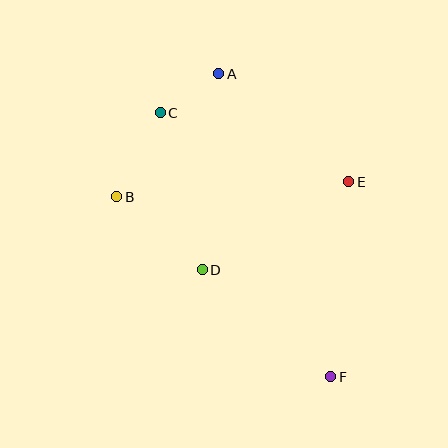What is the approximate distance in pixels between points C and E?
The distance between C and E is approximately 201 pixels.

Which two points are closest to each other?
Points A and C are closest to each other.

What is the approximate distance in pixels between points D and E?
The distance between D and E is approximately 171 pixels.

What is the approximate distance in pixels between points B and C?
The distance between B and C is approximately 95 pixels.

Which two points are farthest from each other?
Points A and F are farthest from each other.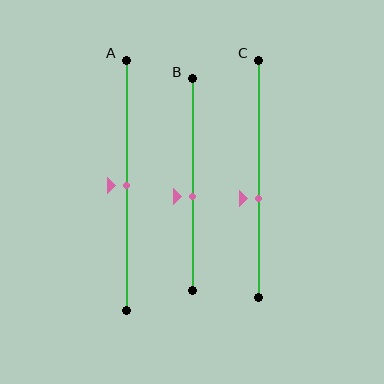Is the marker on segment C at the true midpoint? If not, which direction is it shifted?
No, the marker on segment C is shifted downward by about 9% of the segment length.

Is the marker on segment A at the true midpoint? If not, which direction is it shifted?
Yes, the marker on segment A is at the true midpoint.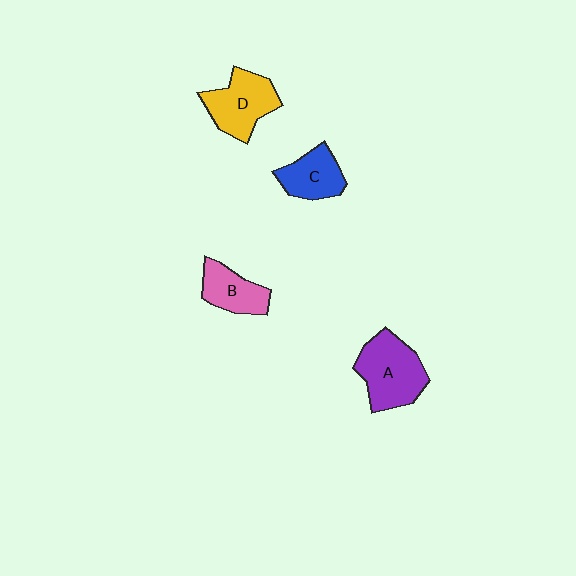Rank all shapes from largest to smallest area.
From largest to smallest: A (purple), D (yellow), C (blue), B (pink).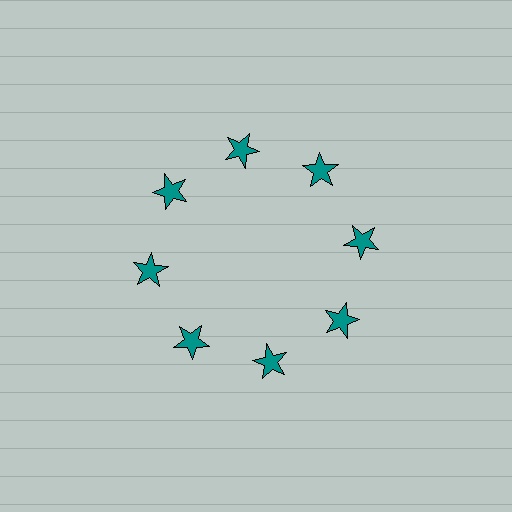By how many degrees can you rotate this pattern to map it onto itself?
The pattern maps onto itself every 45 degrees of rotation.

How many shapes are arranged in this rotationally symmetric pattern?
There are 8 shapes, arranged in 8 groups of 1.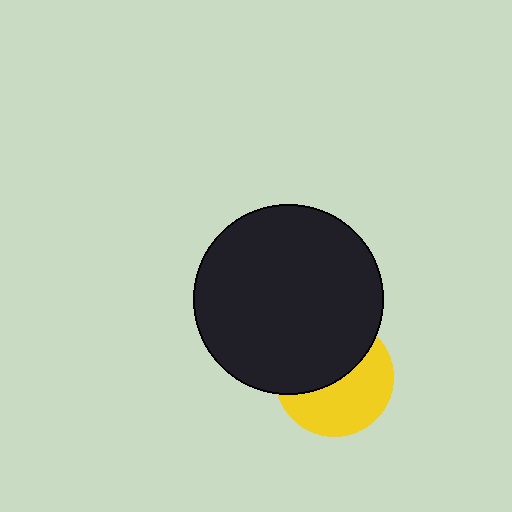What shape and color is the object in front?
The object in front is a black circle.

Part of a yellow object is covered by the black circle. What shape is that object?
It is a circle.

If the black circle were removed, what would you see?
You would see the complete yellow circle.